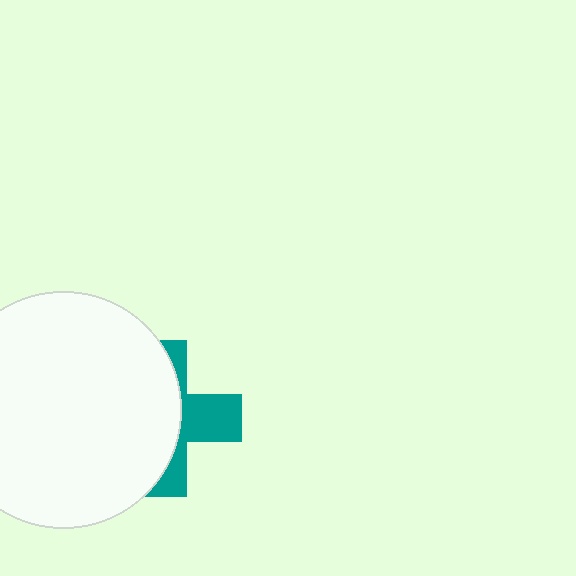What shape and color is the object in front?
The object in front is a white circle.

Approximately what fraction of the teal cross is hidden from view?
Roughly 61% of the teal cross is hidden behind the white circle.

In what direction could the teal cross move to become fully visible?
The teal cross could move right. That would shift it out from behind the white circle entirely.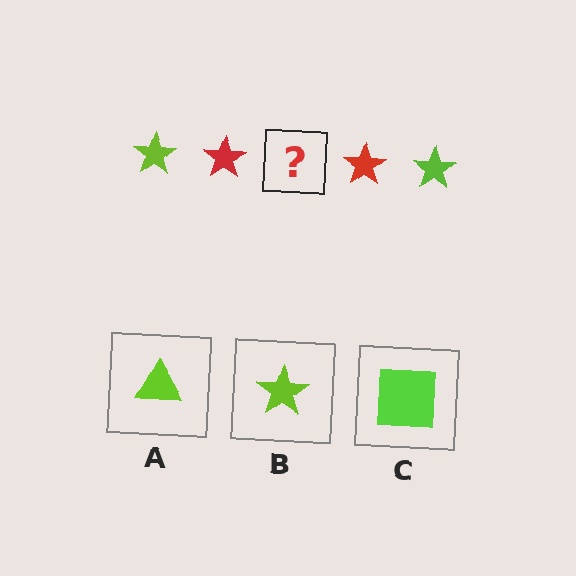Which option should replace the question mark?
Option B.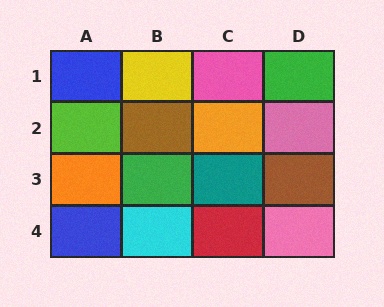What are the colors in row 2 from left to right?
Lime, brown, orange, pink.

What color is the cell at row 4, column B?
Cyan.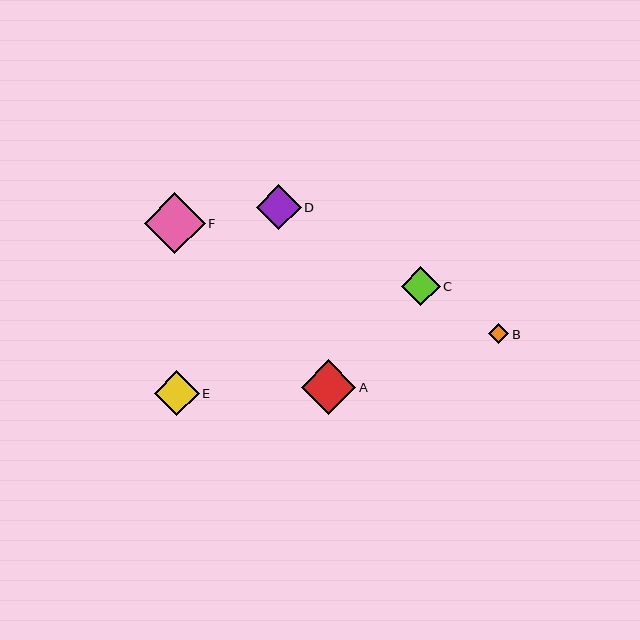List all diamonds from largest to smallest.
From largest to smallest: F, A, D, E, C, B.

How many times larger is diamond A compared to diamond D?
Diamond A is approximately 1.2 times the size of diamond D.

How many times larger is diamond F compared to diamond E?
Diamond F is approximately 1.4 times the size of diamond E.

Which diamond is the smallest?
Diamond B is the smallest with a size of approximately 20 pixels.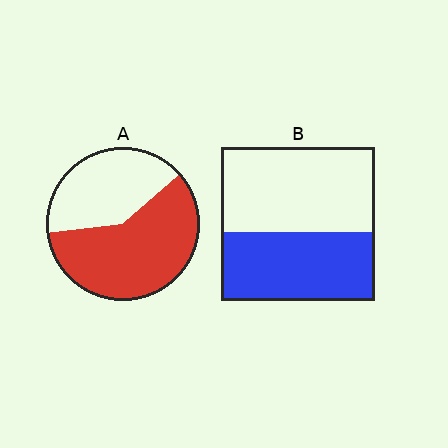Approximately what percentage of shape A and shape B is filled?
A is approximately 60% and B is approximately 45%.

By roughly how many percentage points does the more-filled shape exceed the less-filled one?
By roughly 15 percentage points (A over B).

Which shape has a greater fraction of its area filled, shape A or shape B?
Shape A.